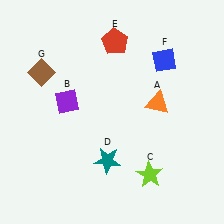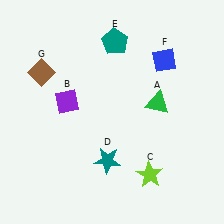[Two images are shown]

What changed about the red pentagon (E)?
In Image 1, E is red. In Image 2, it changed to teal.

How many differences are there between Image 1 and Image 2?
There are 2 differences between the two images.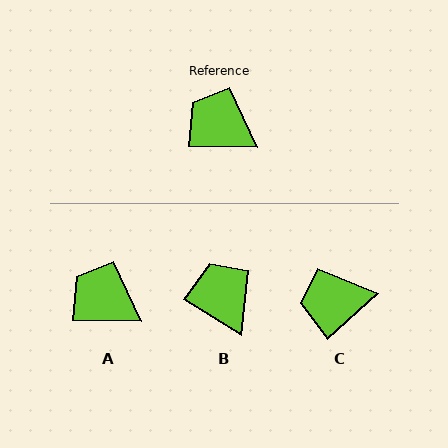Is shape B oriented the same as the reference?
No, it is off by about 31 degrees.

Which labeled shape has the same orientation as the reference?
A.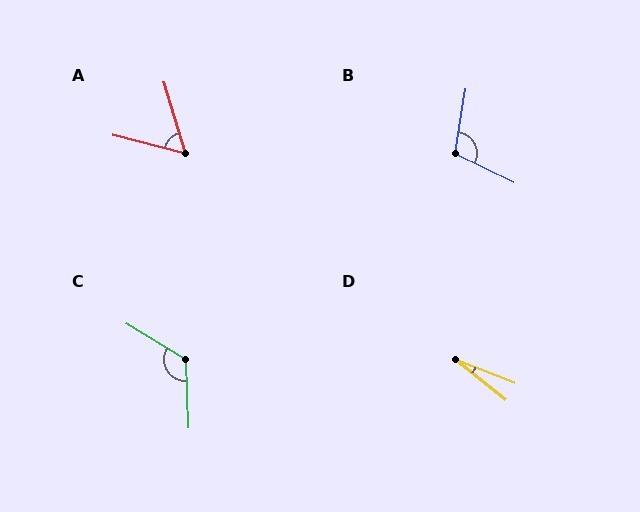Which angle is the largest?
C, at approximately 123 degrees.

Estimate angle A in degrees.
Approximately 59 degrees.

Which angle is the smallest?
D, at approximately 17 degrees.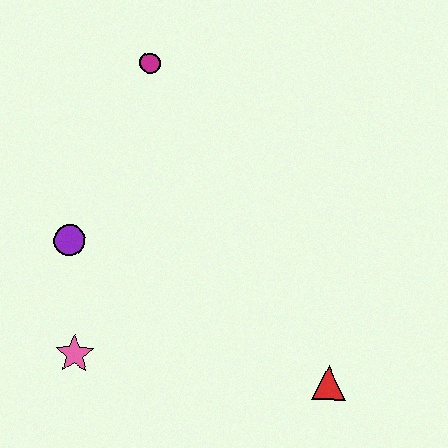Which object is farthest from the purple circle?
The red triangle is farthest from the purple circle.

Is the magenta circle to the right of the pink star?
Yes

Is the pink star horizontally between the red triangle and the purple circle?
Yes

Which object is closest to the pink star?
The purple circle is closest to the pink star.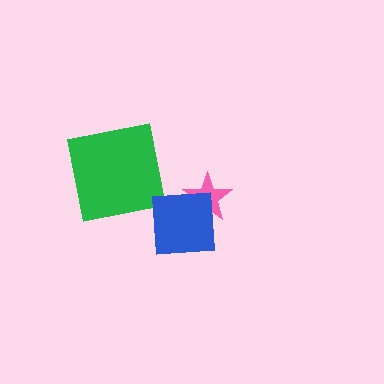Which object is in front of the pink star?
The blue square is in front of the pink star.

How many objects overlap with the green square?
0 objects overlap with the green square.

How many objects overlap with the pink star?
1 object overlaps with the pink star.